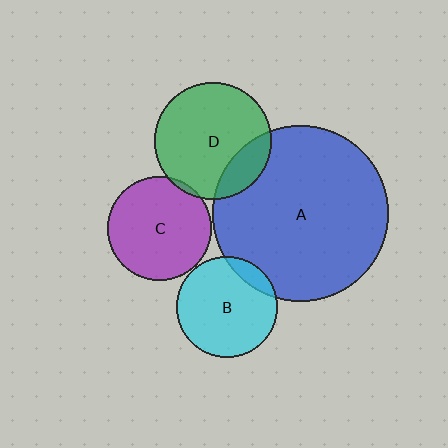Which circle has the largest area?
Circle A (blue).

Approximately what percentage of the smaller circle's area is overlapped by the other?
Approximately 5%.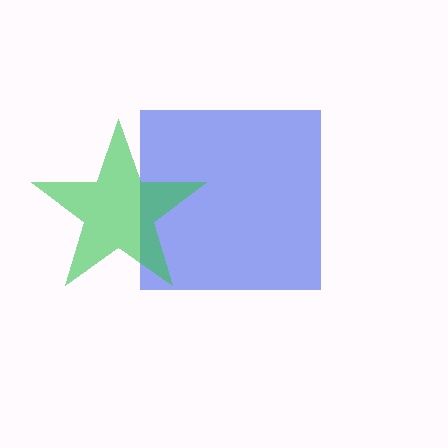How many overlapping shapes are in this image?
There are 2 overlapping shapes in the image.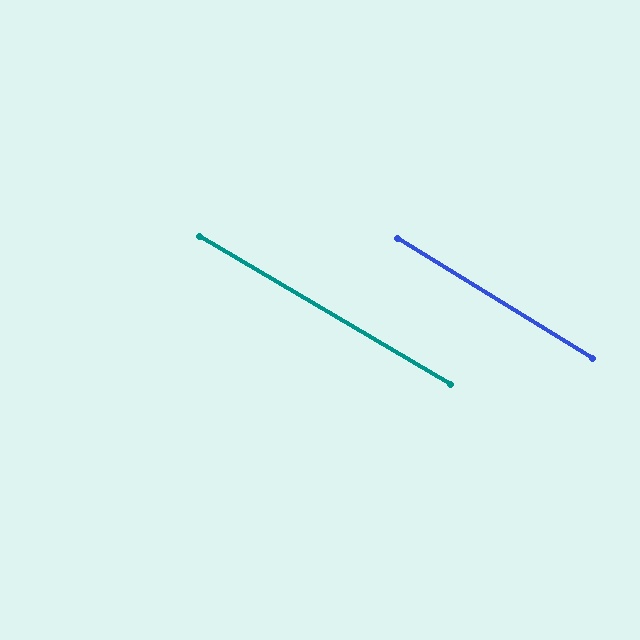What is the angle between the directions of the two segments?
Approximately 1 degree.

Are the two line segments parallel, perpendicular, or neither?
Parallel — their directions differ by only 1.1°.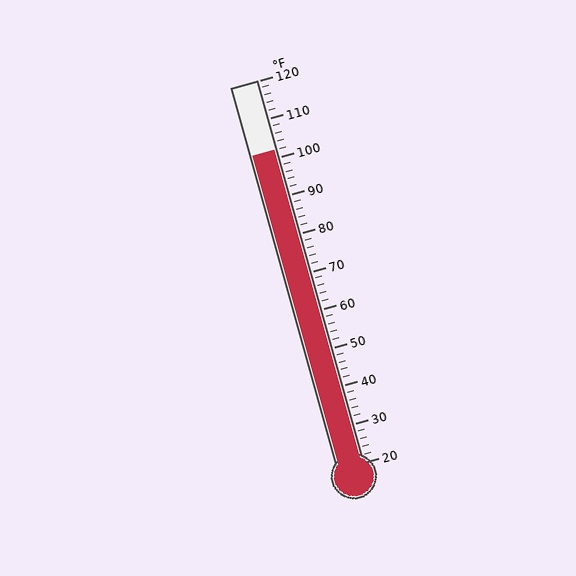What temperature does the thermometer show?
The thermometer shows approximately 102°F.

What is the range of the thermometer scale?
The thermometer scale ranges from 20°F to 120°F.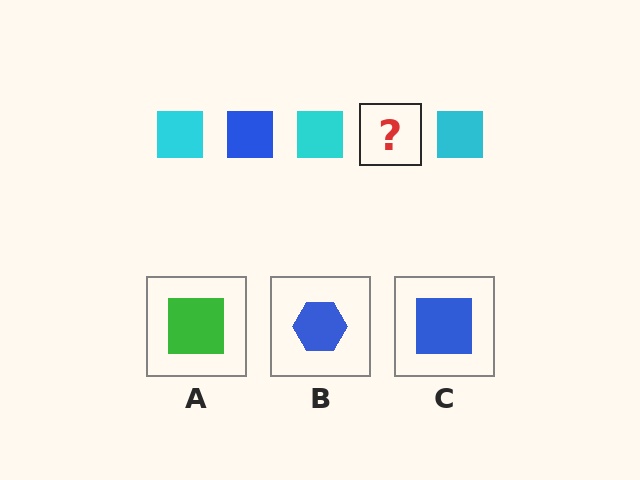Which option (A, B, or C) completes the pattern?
C.